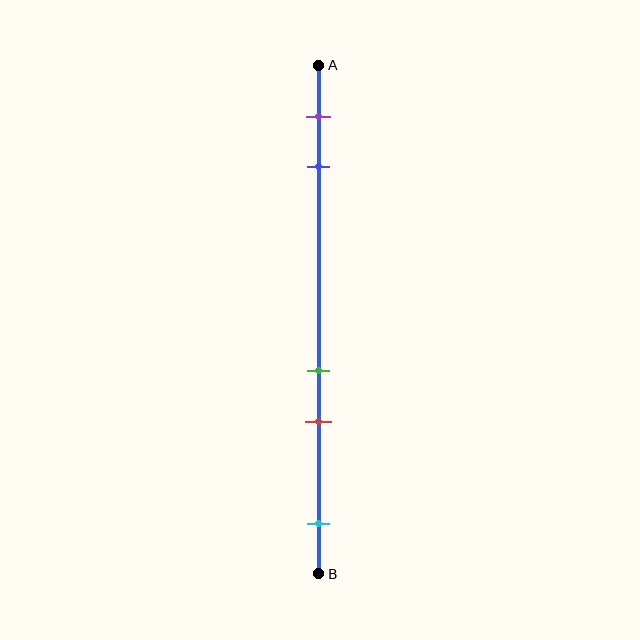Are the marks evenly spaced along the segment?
No, the marks are not evenly spaced.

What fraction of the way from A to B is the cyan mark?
The cyan mark is approximately 90% (0.9) of the way from A to B.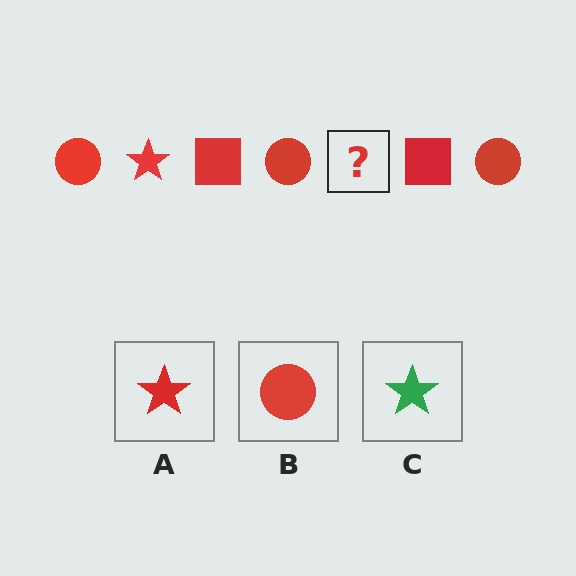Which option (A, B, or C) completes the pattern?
A.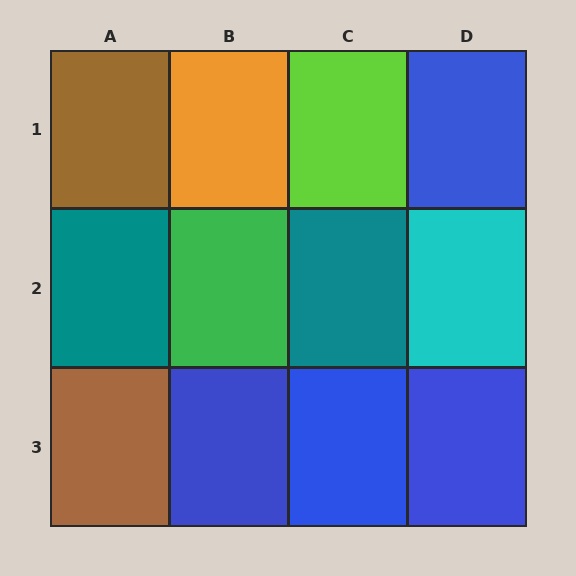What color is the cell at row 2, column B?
Green.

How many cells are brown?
2 cells are brown.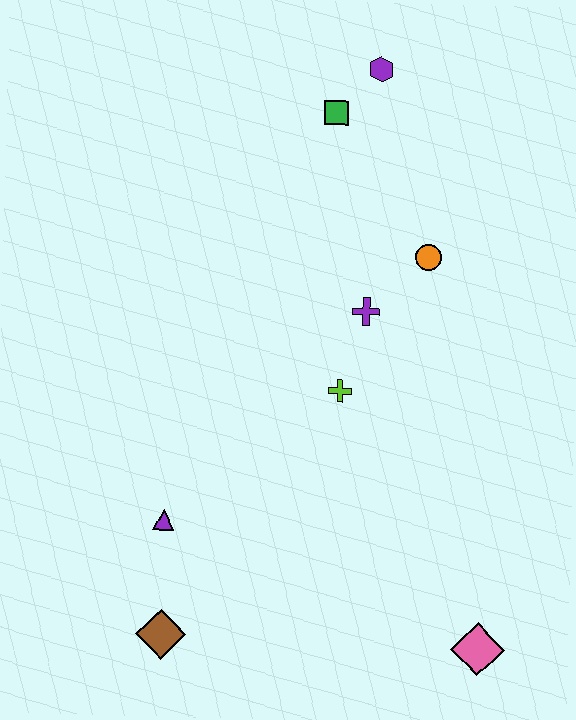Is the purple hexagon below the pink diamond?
No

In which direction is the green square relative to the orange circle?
The green square is above the orange circle.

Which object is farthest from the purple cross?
The brown diamond is farthest from the purple cross.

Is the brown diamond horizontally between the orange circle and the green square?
No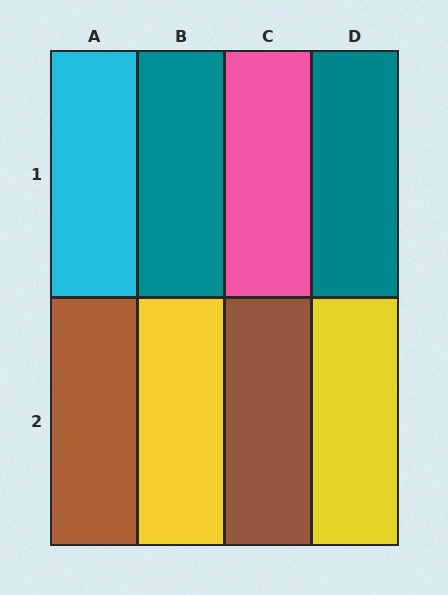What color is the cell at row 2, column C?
Brown.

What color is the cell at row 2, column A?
Brown.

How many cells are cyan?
1 cell is cyan.